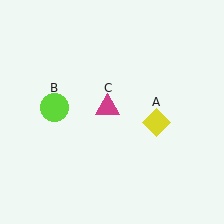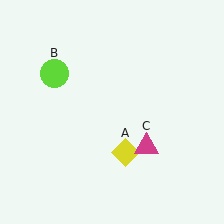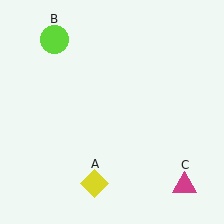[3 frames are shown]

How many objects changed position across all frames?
3 objects changed position: yellow diamond (object A), lime circle (object B), magenta triangle (object C).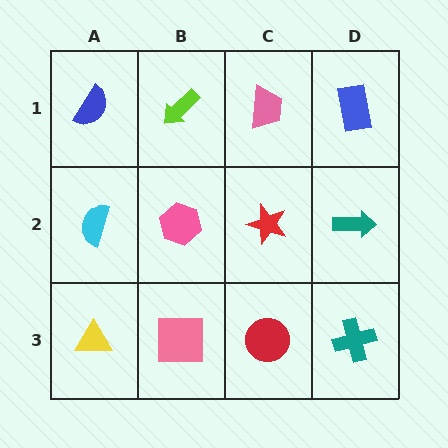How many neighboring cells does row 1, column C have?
3.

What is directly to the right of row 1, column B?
A pink trapezoid.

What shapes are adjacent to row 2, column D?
A blue rectangle (row 1, column D), a teal cross (row 3, column D), a red star (row 2, column C).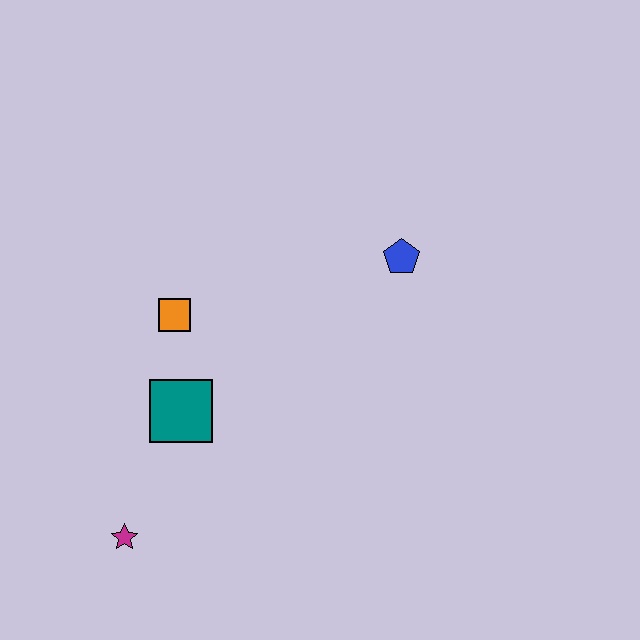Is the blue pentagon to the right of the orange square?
Yes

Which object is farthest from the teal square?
The blue pentagon is farthest from the teal square.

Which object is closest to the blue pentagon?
The orange square is closest to the blue pentagon.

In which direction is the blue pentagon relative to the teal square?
The blue pentagon is to the right of the teal square.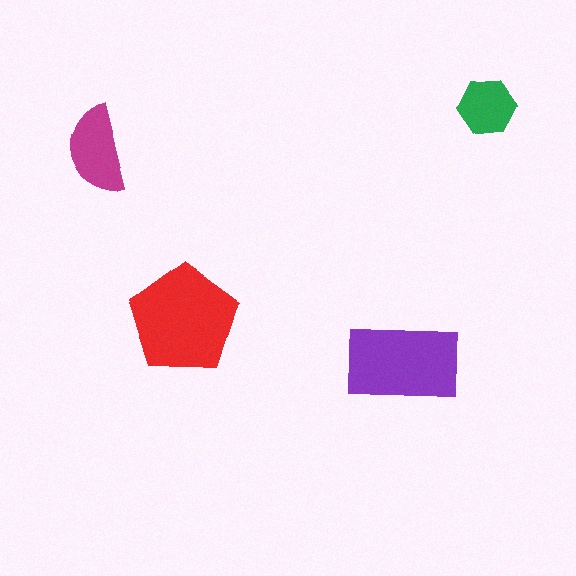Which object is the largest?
The red pentagon.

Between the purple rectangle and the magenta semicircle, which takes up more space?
The purple rectangle.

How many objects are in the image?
There are 4 objects in the image.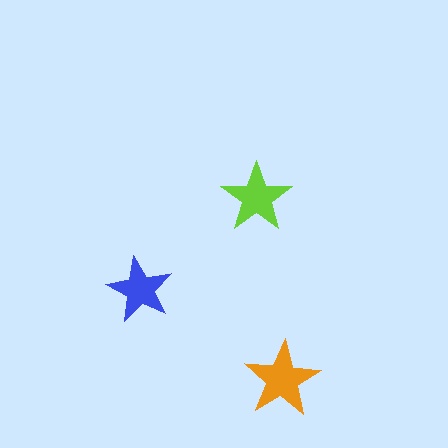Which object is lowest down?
The orange star is bottommost.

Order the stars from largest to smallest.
the orange one, the lime one, the blue one.